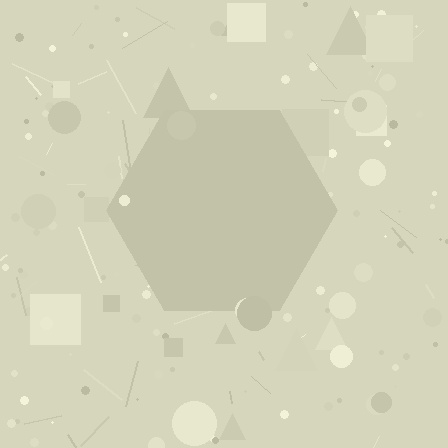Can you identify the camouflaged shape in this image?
The camouflaged shape is a hexagon.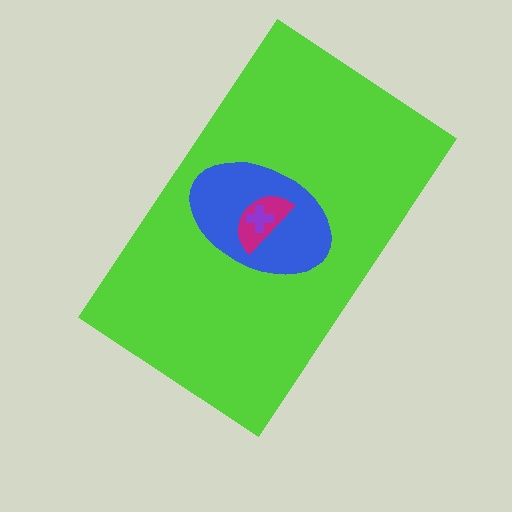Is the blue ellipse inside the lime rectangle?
Yes.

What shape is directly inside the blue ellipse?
The magenta semicircle.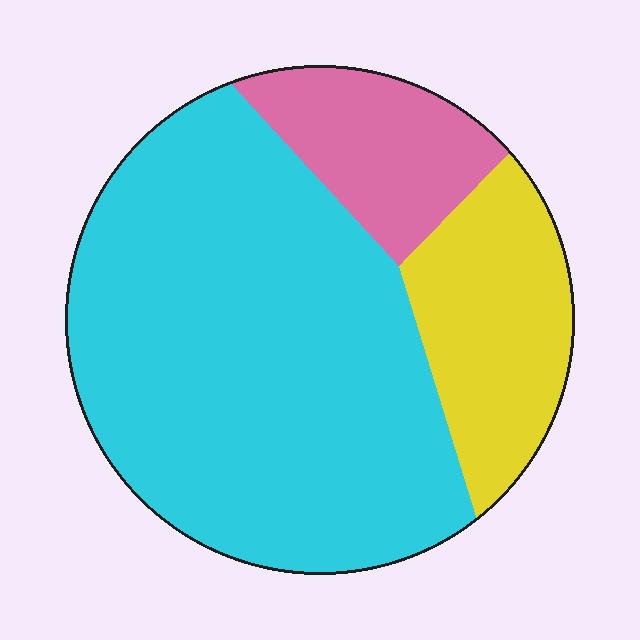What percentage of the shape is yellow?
Yellow takes up between a sixth and a third of the shape.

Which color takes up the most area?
Cyan, at roughly 65%.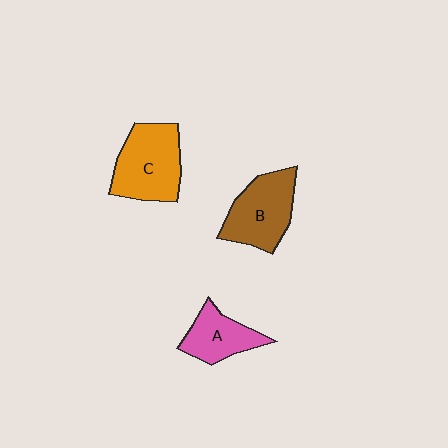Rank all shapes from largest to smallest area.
From largest to smallest: C (orange), B (brown), A (pink).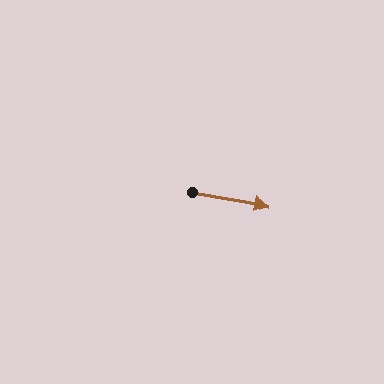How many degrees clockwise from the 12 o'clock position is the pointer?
Approximately 100 degrees.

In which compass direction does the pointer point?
East.